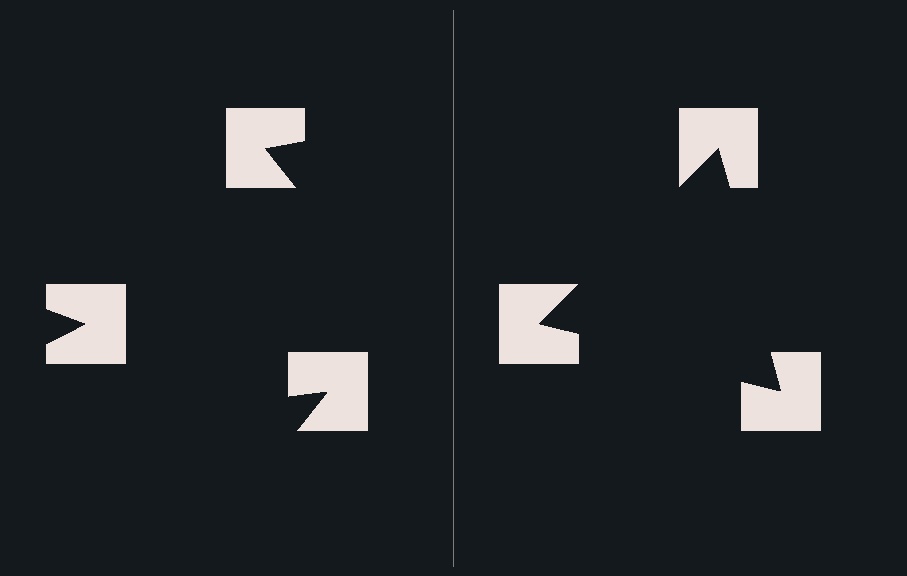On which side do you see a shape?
An illusory triangle appears on the right side. On the left side the wedge cuts are rotated, so no coherent shape forms.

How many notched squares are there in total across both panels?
6 — 3 on each side.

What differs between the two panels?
The notched squares are positioned identically on both sides; only the wedge orientations differ. On the right they align to a triangle; on the left they are misaligned.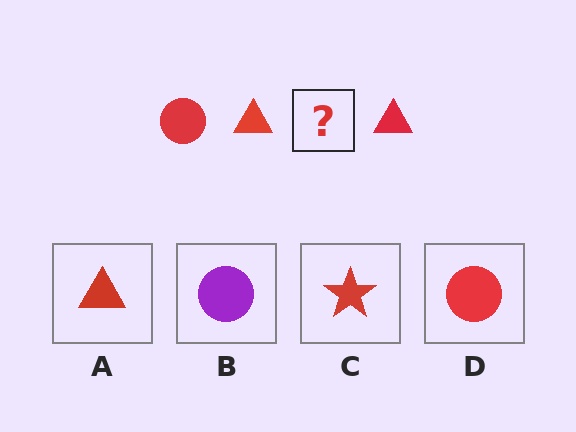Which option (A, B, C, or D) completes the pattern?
D.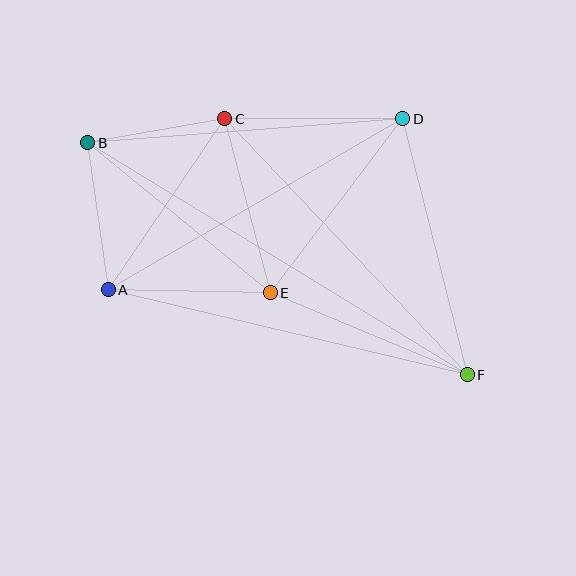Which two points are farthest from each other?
Points B and F are farthest from each other.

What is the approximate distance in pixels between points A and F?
The distance between A and F is approximately 369 pixels.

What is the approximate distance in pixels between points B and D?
The distance between B and D is approximately 316 pixels.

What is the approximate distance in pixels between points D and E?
The distance between D and E is approximately 218 pixels.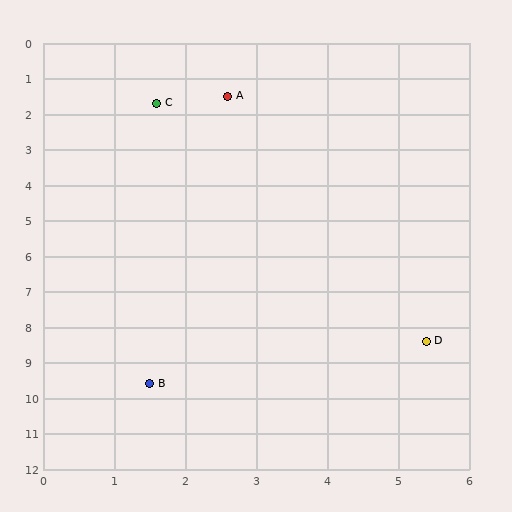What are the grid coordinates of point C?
Point C is at approximately (1.6, 1.7).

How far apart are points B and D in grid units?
Points B and D are about 4.1 grid units apart.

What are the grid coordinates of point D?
Point D is at approximately (5.4, 8.4).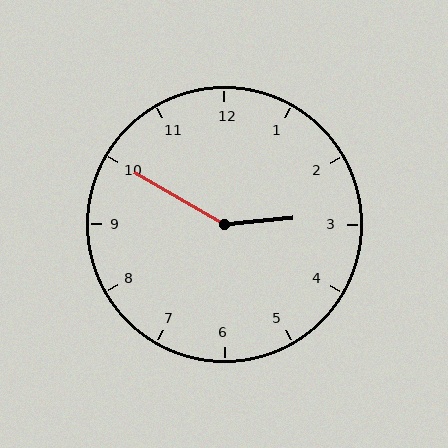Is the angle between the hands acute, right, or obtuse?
It is obtuse.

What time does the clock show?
2:50.